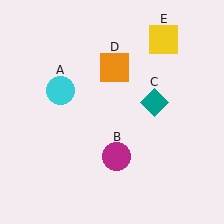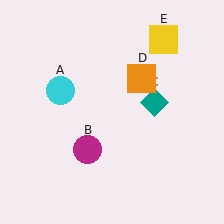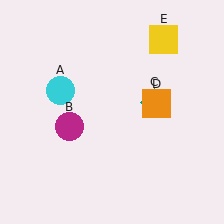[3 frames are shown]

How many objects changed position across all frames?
2 objects changed position: magenta circle (object B), orange square (object D).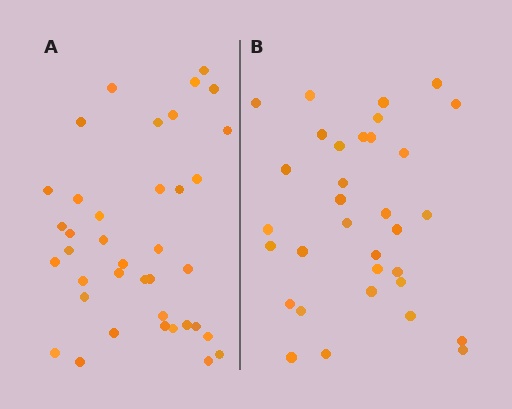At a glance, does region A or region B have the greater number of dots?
Region A (the left region) has more dots.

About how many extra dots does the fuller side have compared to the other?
Region A has about 5 more dots than region B.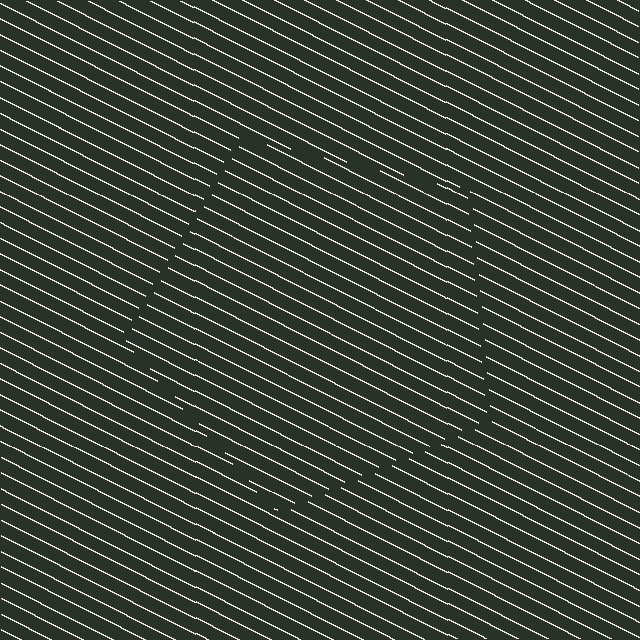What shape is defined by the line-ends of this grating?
An illusory pentagon. The interior of the shape contains the same grating, shifted by half a period — the contour is defined by the phase discontinuity where line-ends from the inner and outer gratings abut.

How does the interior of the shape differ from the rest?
The interior of the shape contains the same grating, shifted by half a period — the contour is defined by the phase discontinuity where line-ends from the inner and outer gratings abut.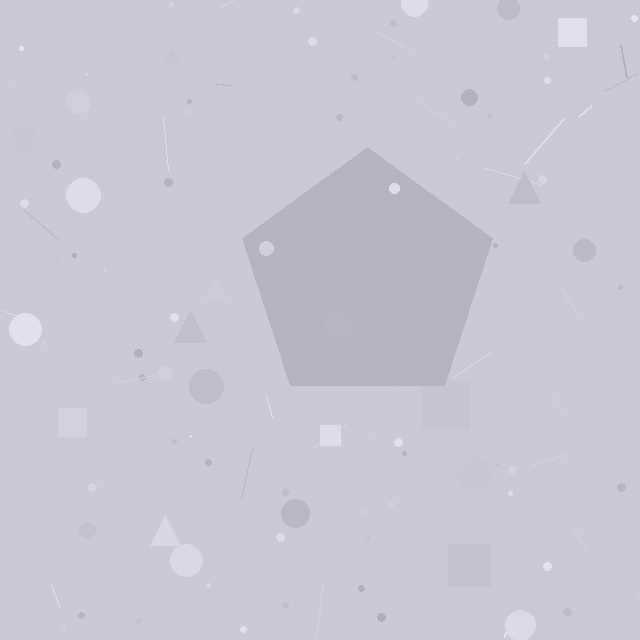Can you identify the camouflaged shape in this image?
The camouflaged shape is a pentagon.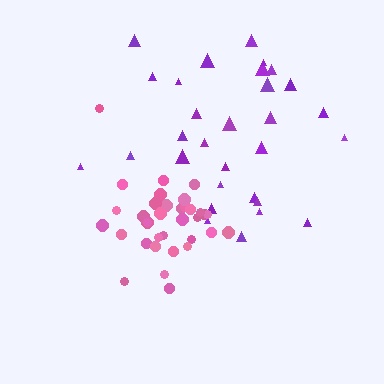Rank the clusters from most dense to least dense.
pink, purple.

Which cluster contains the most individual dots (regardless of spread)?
Pink (35).